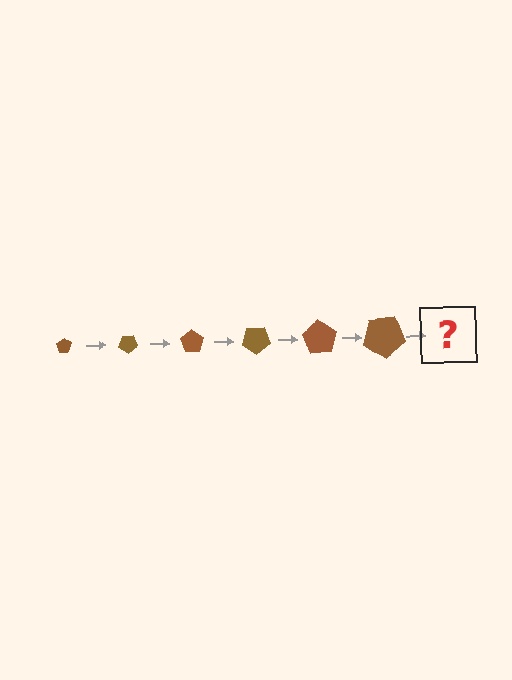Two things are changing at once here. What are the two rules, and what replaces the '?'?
The two rules are that the pentagon grows larger each step and it rotates 35 degrees each step. The '?' should be a pentagon, larger than the previous one and rotated 210 degrees from the start.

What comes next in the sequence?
The next element should be a pentagon, larger than the previous one and rotated 210 degrees from the start.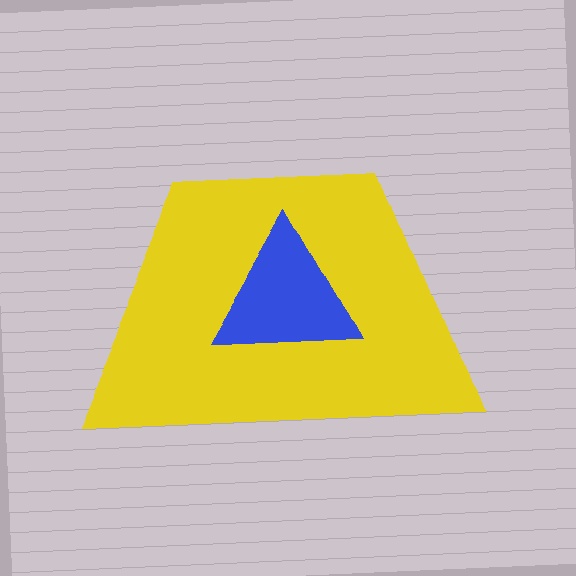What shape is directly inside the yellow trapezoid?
The blue triangle.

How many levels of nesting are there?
2.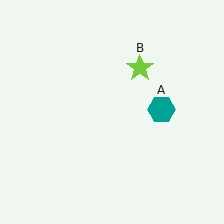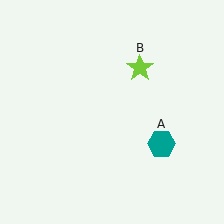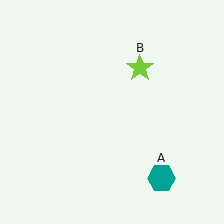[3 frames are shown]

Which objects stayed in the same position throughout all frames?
Lime star (object B) remained stationary.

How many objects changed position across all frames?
1 object changed position: teal hexagon (object A).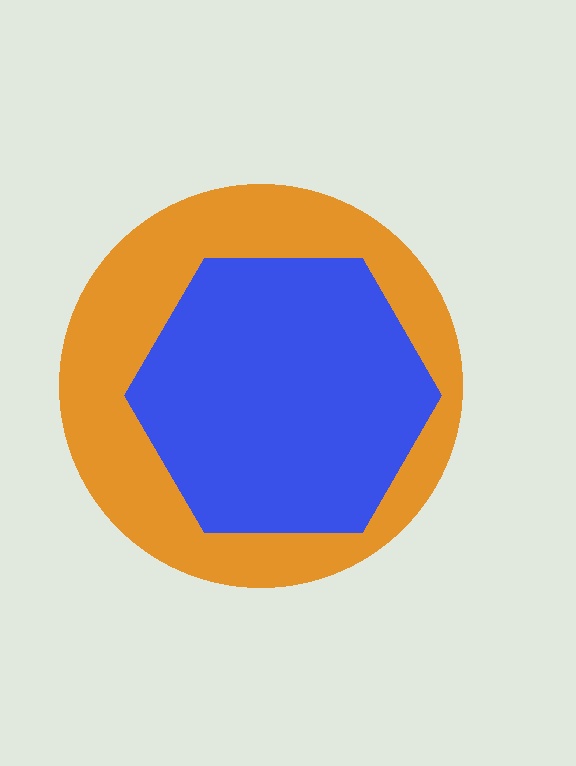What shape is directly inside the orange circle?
The blue hexagon.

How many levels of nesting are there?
2.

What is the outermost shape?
The orange circle.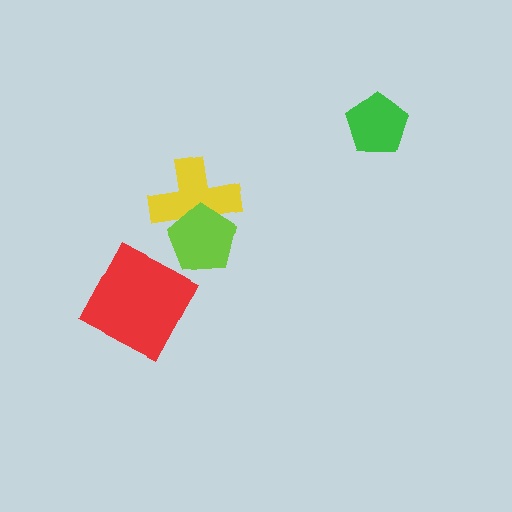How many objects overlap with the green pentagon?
0 objects overlap with the green pentagon.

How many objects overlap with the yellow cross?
1 object overlaps with the yellow cross.